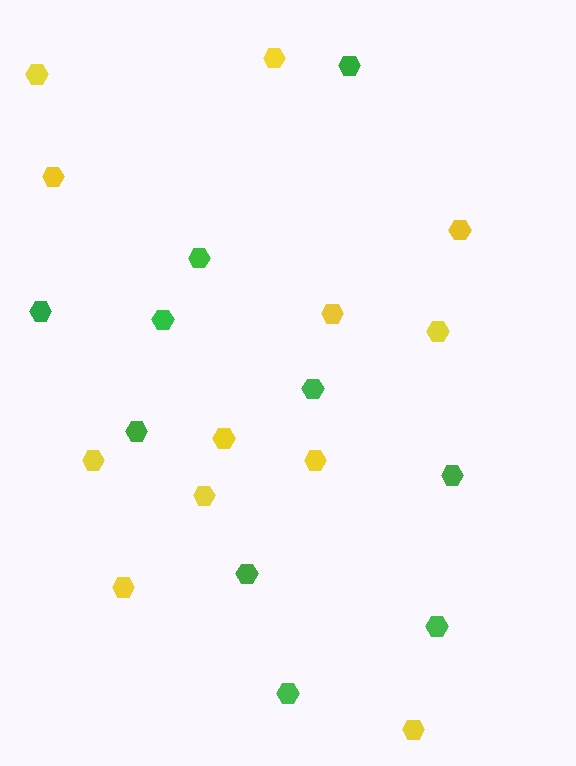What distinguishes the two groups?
There are 2 groups: one group of yellow hexagons (12) and one group of green hexagons (10).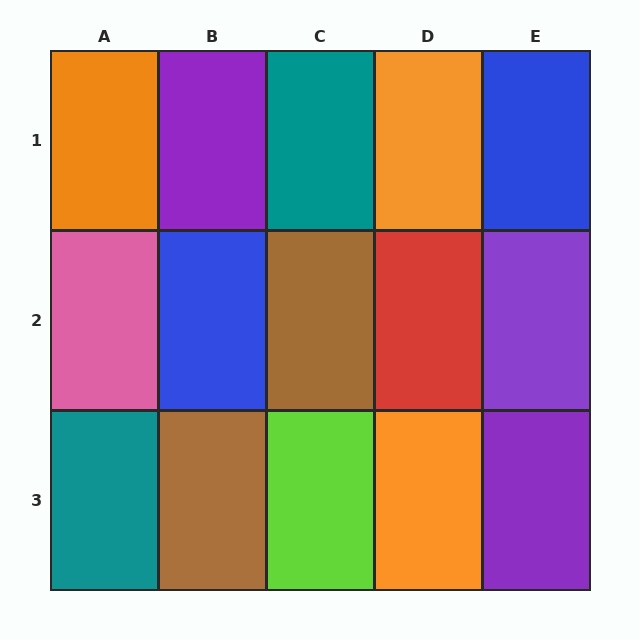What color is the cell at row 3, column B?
Brown.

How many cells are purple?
3 cells are purple.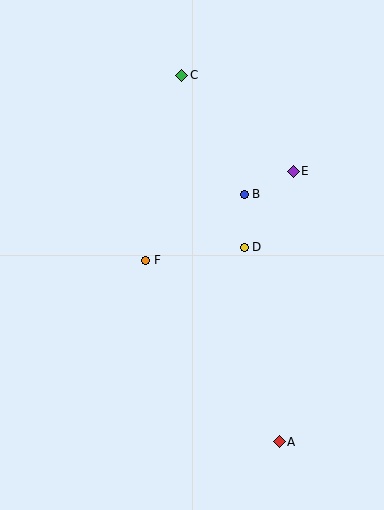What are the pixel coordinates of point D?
Point D is at (244, 247).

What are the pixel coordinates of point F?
Point F is at (146, 260).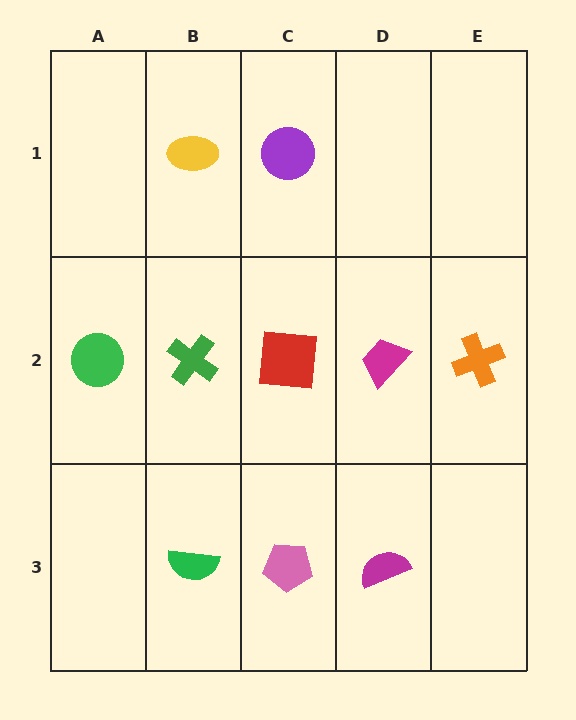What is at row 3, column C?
A pink pentagon.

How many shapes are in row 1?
2 shapes.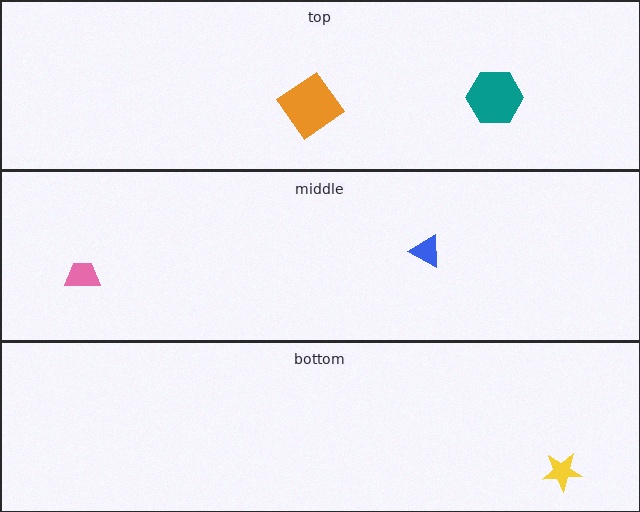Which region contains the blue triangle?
The middle region.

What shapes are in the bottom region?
The yellow star.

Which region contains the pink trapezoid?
The middle region.